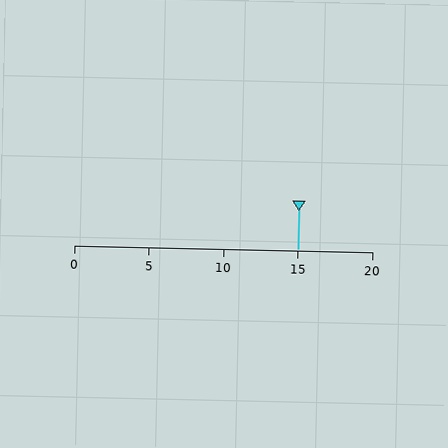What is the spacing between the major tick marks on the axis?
The major ticks are spaced 5 apart.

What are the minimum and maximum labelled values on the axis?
The axis runs from 0 to 20.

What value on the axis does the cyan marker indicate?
The marker indicates approximately 15.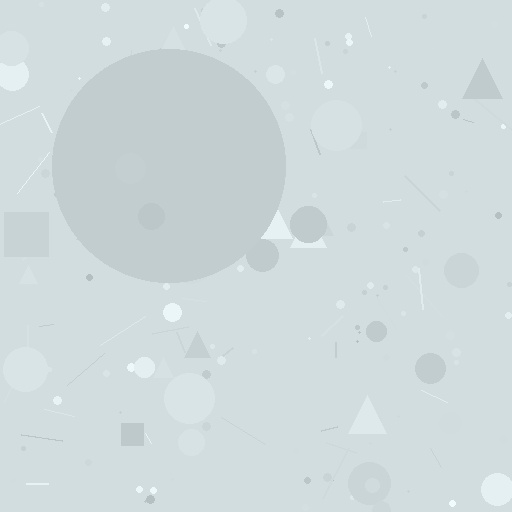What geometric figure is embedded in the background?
A circle is embedded in the background.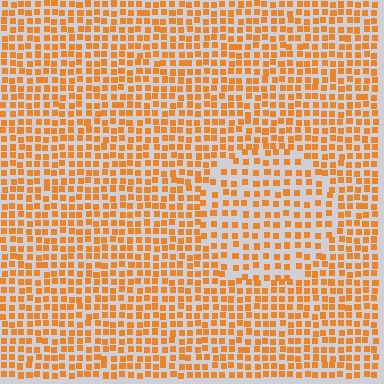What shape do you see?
I see a circle.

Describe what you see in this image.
The image contains small orange elements arranged at two different densities. A circle-shaped region is visible where the elements are less densely packed than the surrounding area.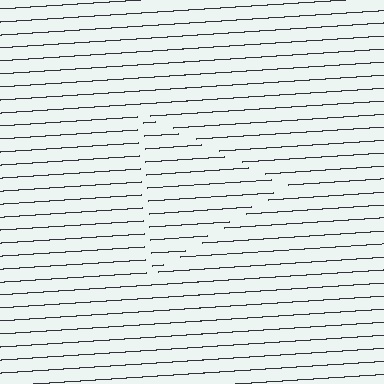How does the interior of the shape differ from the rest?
The interior of the shape contains the same grating, shifted by half a period — the contour is defined by the phase discontinuity where line-ends from the inner and outer gratings abut.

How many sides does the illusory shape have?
3 sides — the line-ends trace a triangle.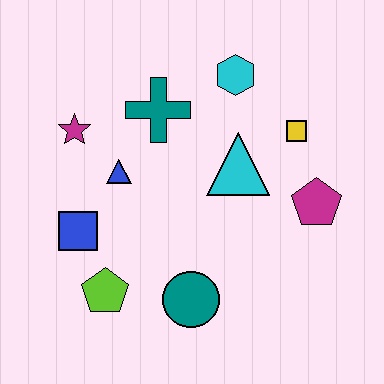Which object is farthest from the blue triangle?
The magenta pentagon is farthest from the blue triangle.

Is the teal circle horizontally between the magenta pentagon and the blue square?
Yes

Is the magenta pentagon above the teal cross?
No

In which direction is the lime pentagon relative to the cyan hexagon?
The lime pentagon is below the cyan hexagon.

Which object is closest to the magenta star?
The blue triangle is closest to the magenta star.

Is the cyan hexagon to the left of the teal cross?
No